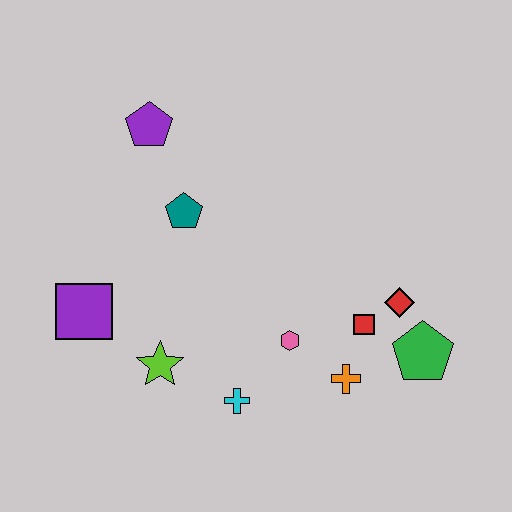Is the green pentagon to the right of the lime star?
Yes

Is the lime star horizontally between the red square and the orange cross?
No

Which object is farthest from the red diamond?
The purple square is farthest from the red diamond.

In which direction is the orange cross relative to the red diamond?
The orange cross is below the red diamond.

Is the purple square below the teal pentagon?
Yes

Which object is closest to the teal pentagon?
The purple pentagon is closest to the teal pentagon.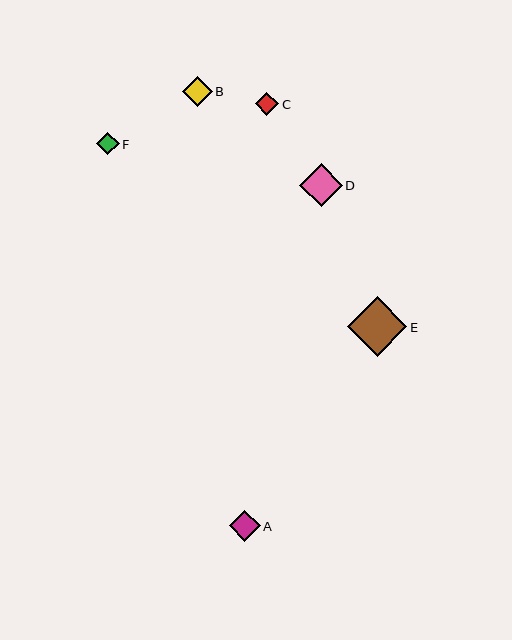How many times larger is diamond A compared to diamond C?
Diamond A is approximately 1.3 times the size of diamond C.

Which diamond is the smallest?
Diamond F is the smallest with a size of approximately 23 pixels.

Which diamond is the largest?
Diamond E is the largest with a size of approximately 60 pixels.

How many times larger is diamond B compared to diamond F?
Diamond B is approximately 1.3 times the size of diamond F.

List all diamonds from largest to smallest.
From largest to smallest: E, D, A, B, C, F.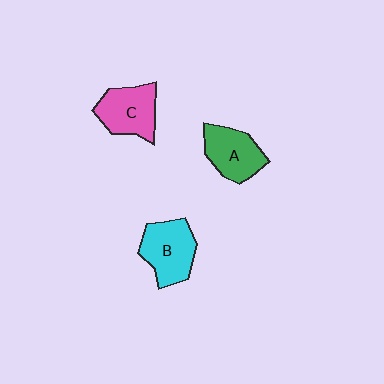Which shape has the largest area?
Shape B (cyan).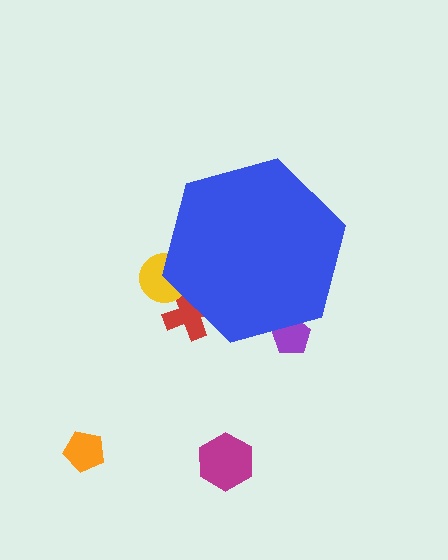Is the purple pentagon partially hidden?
Yes, the purple pentagon is partially hidden behind the blue hexagon.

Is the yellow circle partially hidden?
Yes, the yellow circle is partially hidden behind the blue hexagon.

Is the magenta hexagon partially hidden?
No, the magenta hexagon is fully visible.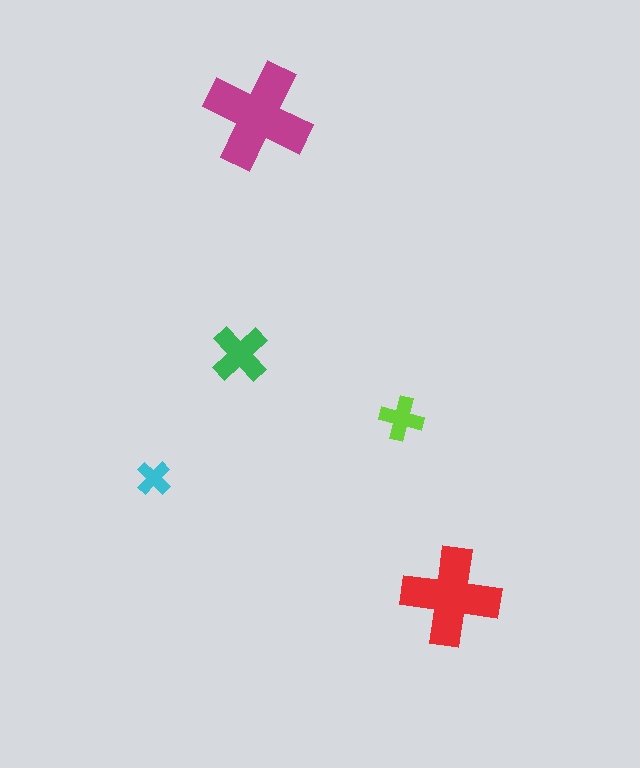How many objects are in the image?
There are 5 objects in the image.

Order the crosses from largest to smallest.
the magenta one, the red one, the green one, the lime one, the cyan one.